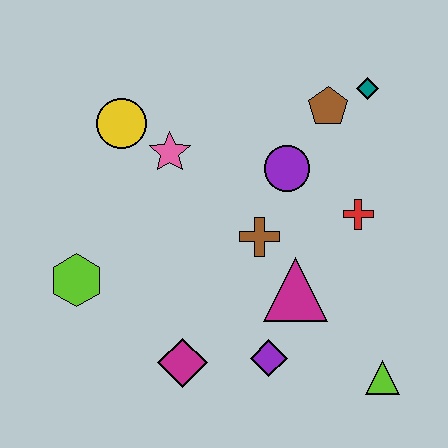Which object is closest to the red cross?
The purple circle is closest to the red cross.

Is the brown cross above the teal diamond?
No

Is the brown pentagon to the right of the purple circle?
Yes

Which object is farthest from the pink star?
The lime triangle is farthest from the pink star.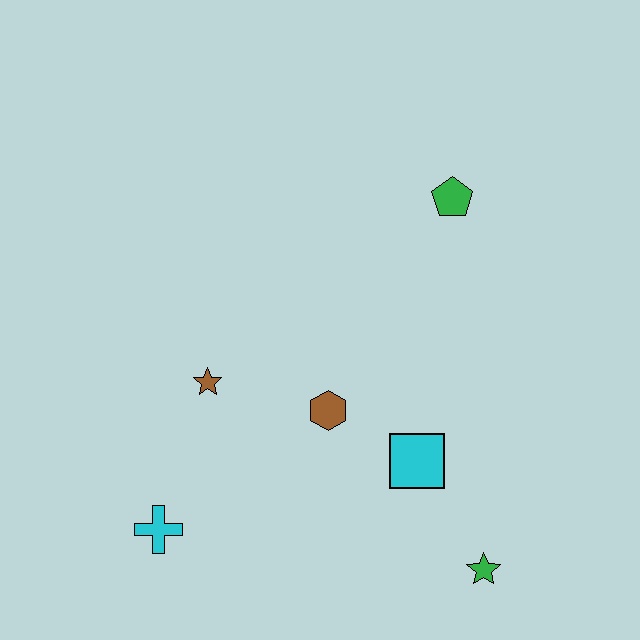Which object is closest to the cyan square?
The brown hexagon is closest to the cyan square.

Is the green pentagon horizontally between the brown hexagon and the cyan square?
No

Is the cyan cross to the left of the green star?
Yes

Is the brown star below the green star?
No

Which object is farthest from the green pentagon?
The cyan cross is farthest from the green pentagon.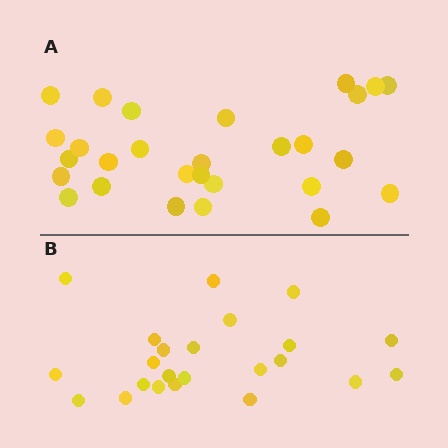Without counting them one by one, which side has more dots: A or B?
Region A (the top region) has more dots.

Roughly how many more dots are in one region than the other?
Region A has about 5 more dots than region B.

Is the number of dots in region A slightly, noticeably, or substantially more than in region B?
Region A has only slightly more — the two regions are fairly close. The ratio is roughly 1.2 to 1.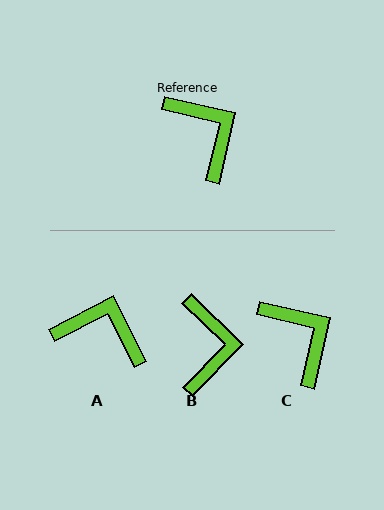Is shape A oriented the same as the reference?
No, it is off by about 40 degrees.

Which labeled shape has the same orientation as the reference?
C.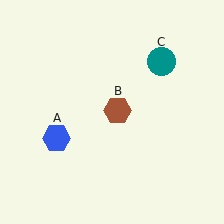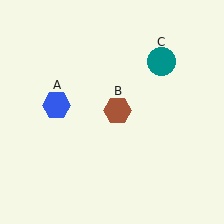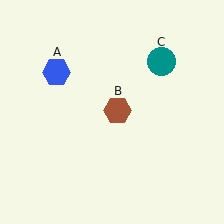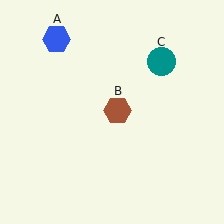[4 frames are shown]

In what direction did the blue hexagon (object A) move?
The blue hexagon (object A) moved up.